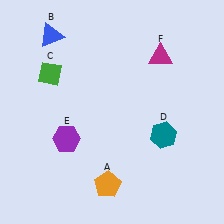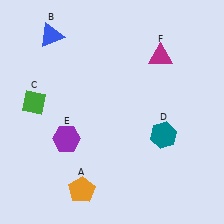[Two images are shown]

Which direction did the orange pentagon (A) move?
The orange pentagon (A) moved left.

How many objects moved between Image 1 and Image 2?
2 objects moved between the two images.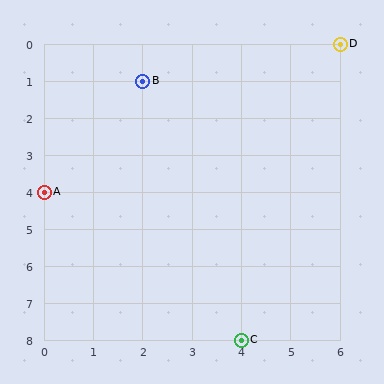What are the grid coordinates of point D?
Point D is at grid coordinates (6, 0).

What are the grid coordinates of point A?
Point A is at grid coordinates (0, 4).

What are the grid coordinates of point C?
Point C is at grid coordinates (4, 8).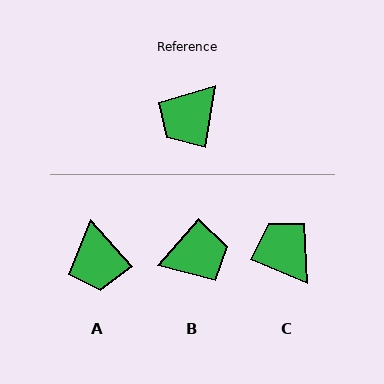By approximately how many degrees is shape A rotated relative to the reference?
Approximately 51 degrees counter-clockwise.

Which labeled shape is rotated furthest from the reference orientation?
B, about 148 degrees away.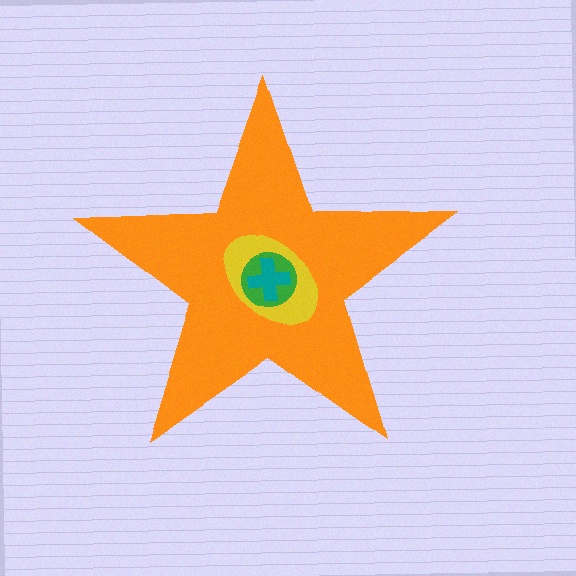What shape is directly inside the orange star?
The yellow ellipse.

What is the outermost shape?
The orange star.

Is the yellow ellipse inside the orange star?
Yes.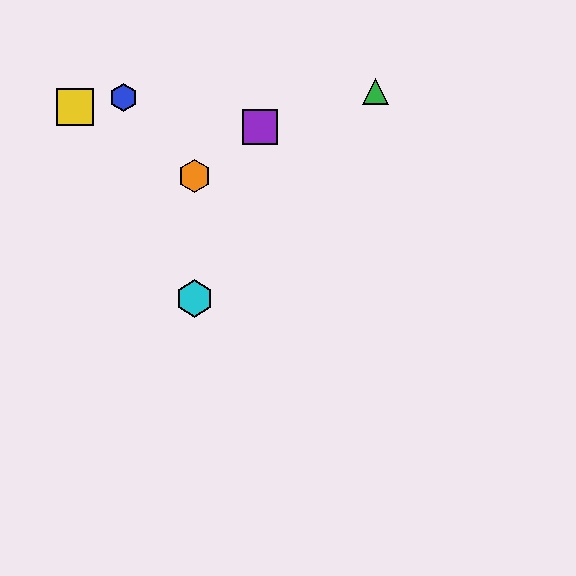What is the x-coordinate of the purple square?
The purple square is at x≈260.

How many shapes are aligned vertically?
3 shapes (the red triangle, the orange hexagon, the cyan hexagon) are aligned vertically.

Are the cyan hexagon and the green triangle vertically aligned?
No, the cyan hexagon is at x≈194 and the green triangle is at x≈375.